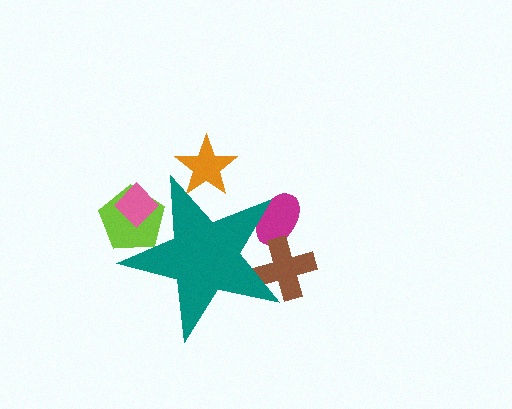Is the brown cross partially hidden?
Yes, the brown cross is partially hidden behind the teal star.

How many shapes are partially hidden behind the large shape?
5 shapes are partially hidden.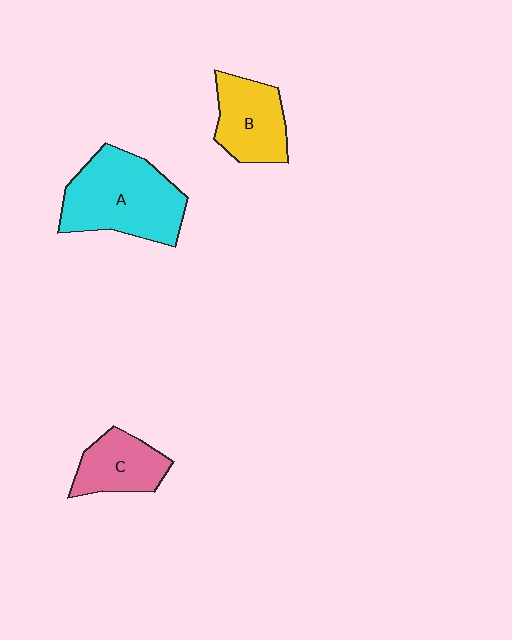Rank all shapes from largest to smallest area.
From largest to smallest: A (cyan), B (yellow), C (pink).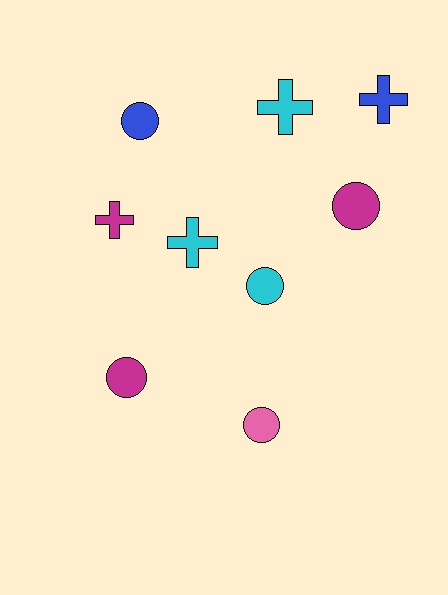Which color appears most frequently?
Magenta, with 3 objects.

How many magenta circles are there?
There are 2 magenta circles.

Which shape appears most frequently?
Circle, with 5 objects.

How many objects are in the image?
There are 9 objects.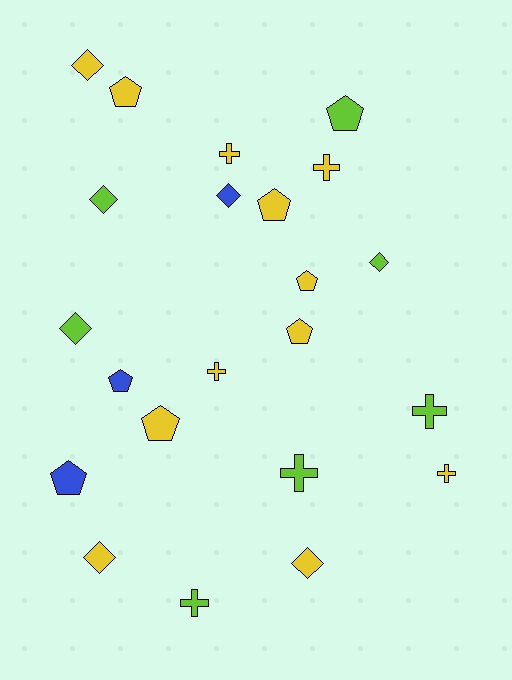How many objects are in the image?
There are 22 objects.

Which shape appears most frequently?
Pentagon, with 8 objects.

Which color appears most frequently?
Yellow, with 12 objects.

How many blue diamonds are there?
There is 1 blue diamond.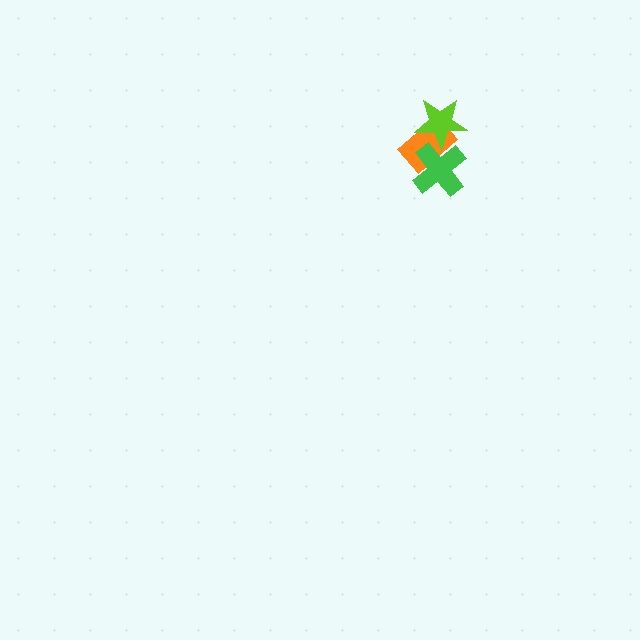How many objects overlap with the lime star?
2 objects overlap with the lime star.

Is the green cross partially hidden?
No, no other shape covers it.